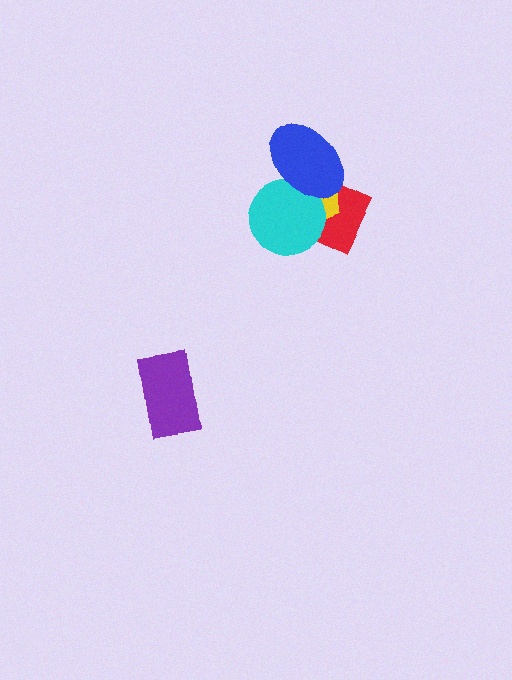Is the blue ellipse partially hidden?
No, no other shape covers it.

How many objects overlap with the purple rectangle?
0 objects overlap with the purple rectangle.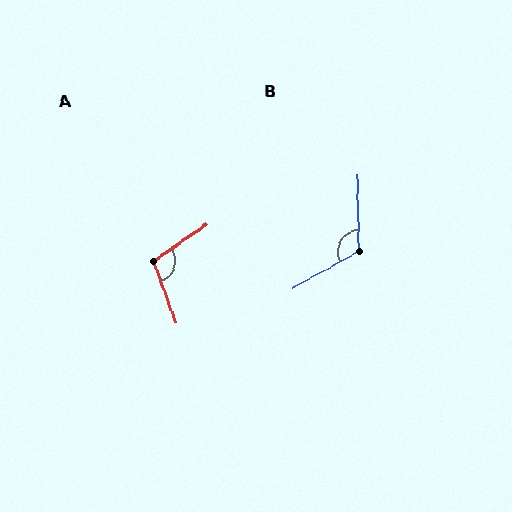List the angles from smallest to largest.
A (105°), B (119°).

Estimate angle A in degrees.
Approximately 105 degrees.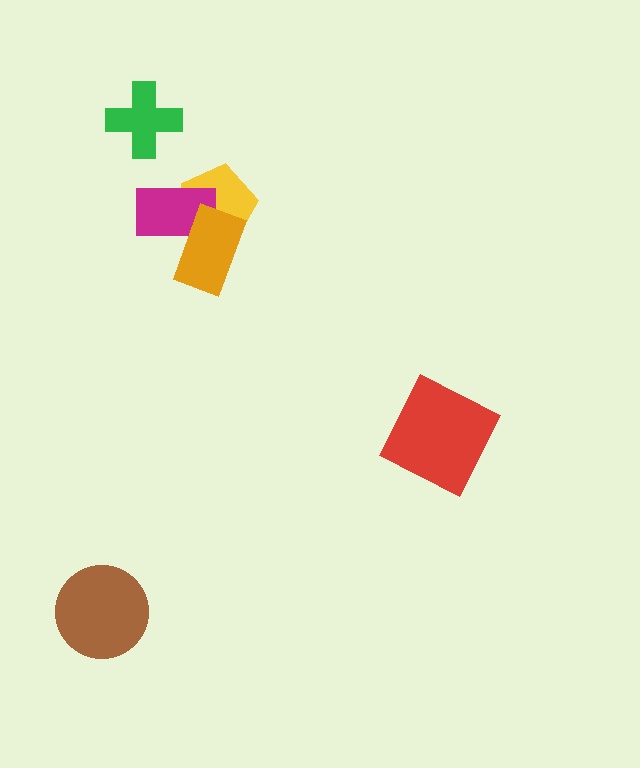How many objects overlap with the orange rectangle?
2 objects overlap with the orange rectangle.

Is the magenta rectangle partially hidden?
Yes, it is partially covered by another shape.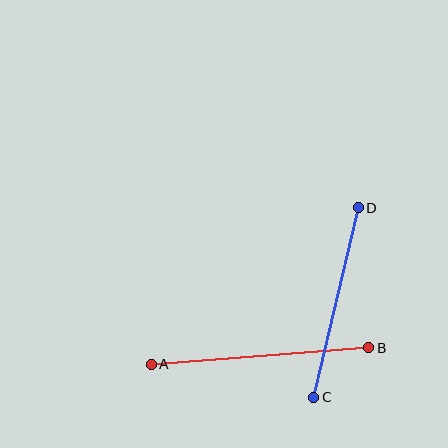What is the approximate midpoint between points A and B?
The midpoint is at approximately (260, 356) pixels.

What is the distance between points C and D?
The distance is approximately 195 pixels.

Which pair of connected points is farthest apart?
Points A and B are farthest apart.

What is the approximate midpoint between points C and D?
The midpoint is at approximately (336, 303) pixels.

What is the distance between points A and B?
The distance is approximately 218 pixels.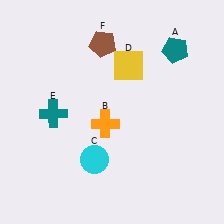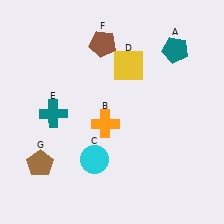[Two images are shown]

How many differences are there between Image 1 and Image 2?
There is 1 difference between the two images.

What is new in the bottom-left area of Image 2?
A brown pentagon (G) was added in the bottom-left area of Image 2.